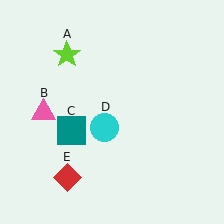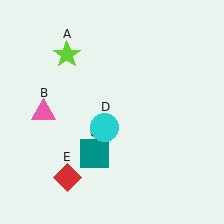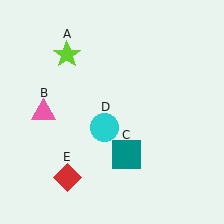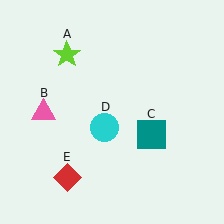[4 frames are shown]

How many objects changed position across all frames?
1 object changed position: teal square (object C).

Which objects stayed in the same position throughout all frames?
Lime star (object A) and pink triangle (object B) and cyan circle (object D) and red diamond (object E) remained stationary.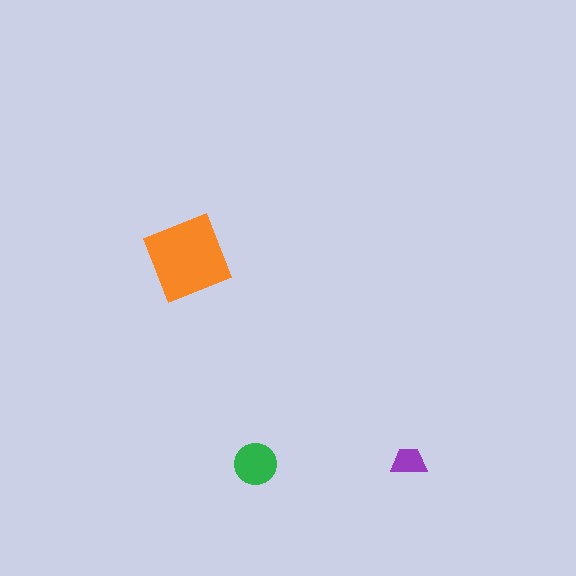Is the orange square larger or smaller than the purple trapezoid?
Larger.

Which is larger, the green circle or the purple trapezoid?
The green circle.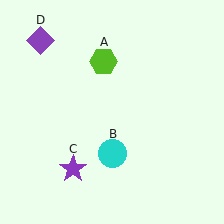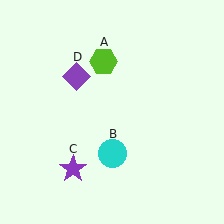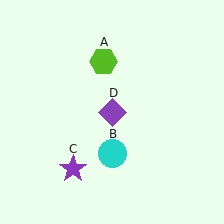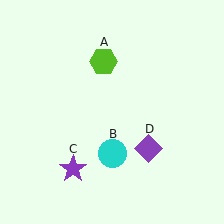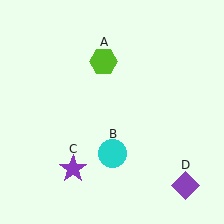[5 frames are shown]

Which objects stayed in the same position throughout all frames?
Lime hexagon (object A) and cyan circle (object B) and purple star (object C) remained stationary.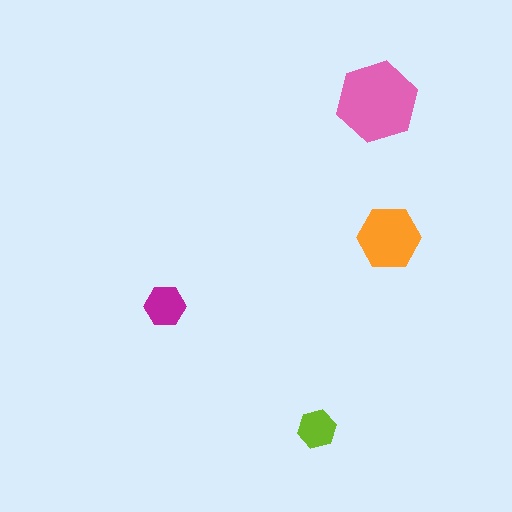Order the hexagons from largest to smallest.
the pink one, the orange one, the magenta one, the lime one.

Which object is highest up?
The pink hexagon is topmost.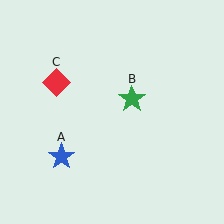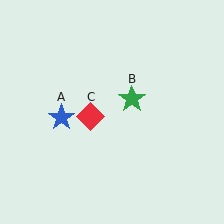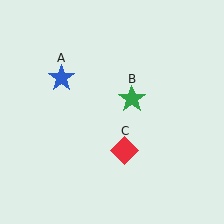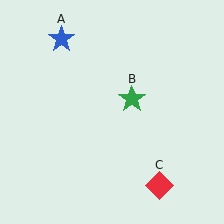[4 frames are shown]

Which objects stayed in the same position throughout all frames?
Green star (object B) remained stationary.